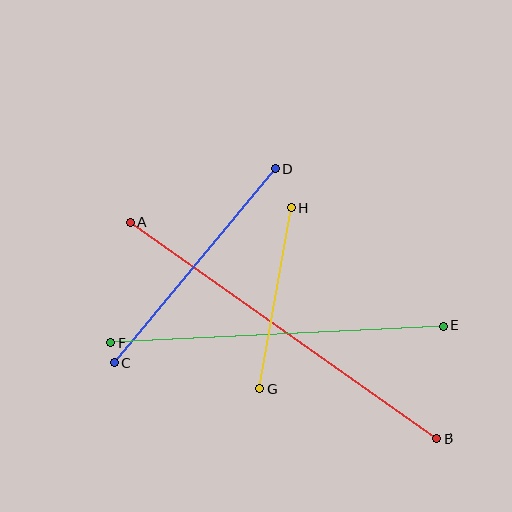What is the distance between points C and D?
The distance is approximately 253 pixels.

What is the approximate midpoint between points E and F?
The midpoint is at approximately (277, 335) pixels.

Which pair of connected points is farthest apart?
Points A and B are farthest apart.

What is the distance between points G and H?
The distance is approximately 184 pixels.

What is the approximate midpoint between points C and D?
The midpoint is at approximately (195, 266) pixels.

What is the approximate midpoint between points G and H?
The midpoint is at approximately (276, 298) pixels.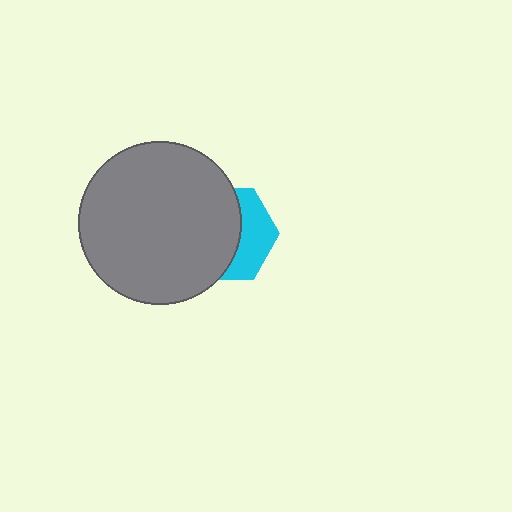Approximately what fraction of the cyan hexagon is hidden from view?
Roughly 62% of the cyan hexagon is hidden behind the gray circle.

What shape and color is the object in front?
The object in front is a gray circle.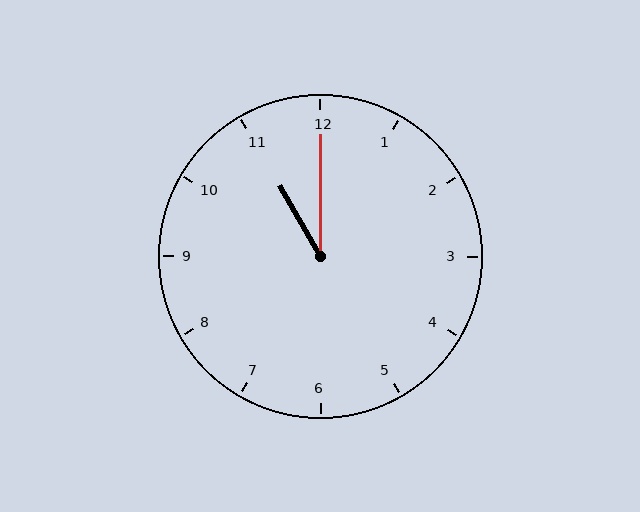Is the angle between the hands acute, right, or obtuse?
It is acute.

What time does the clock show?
11:00.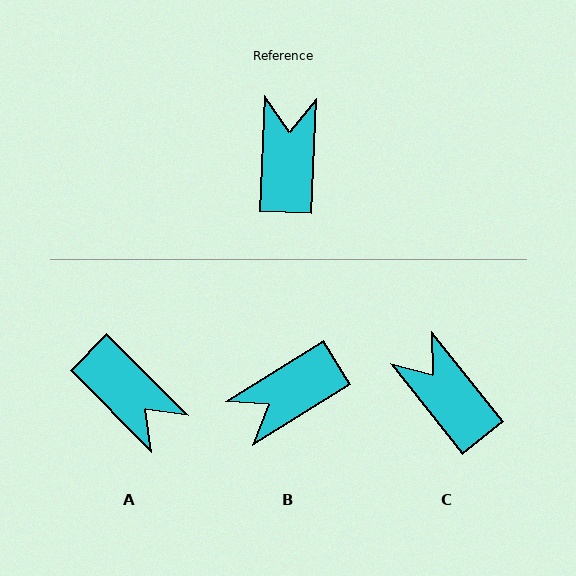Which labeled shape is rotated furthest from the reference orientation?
A, about 132 degrees away.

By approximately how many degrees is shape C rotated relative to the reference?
Approximately 41 degrees counter-clockwise.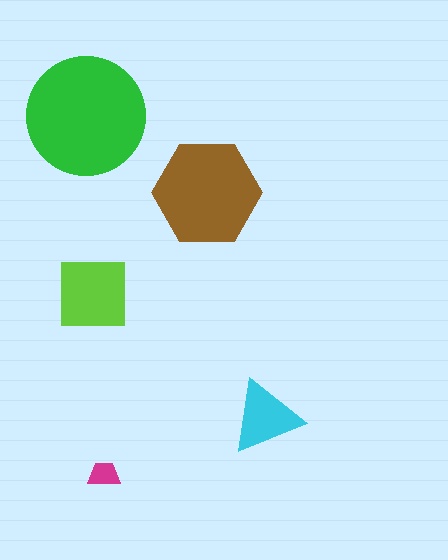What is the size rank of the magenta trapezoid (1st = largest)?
5th.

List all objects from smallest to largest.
The magenta trapezoid, the cyan triangle, the lime square, the brown hexagon, the green circle.